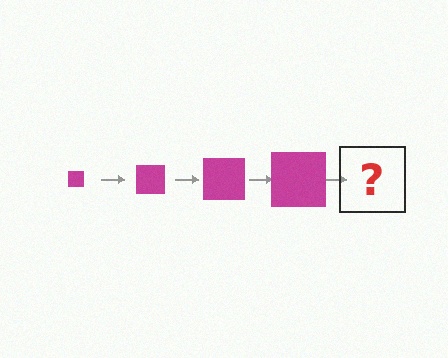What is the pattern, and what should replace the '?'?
The pattern is that the square gets progressively larger each step. The '?' should be a magenta square, larger than the previous one.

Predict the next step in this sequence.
The next step is a magenta square, larger than the previous one.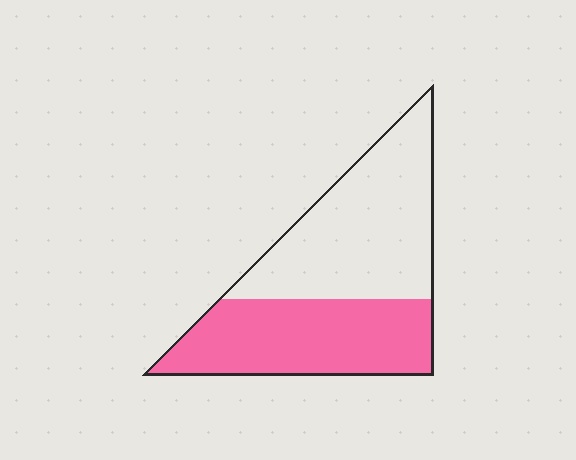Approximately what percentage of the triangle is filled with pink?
Approximately 45%.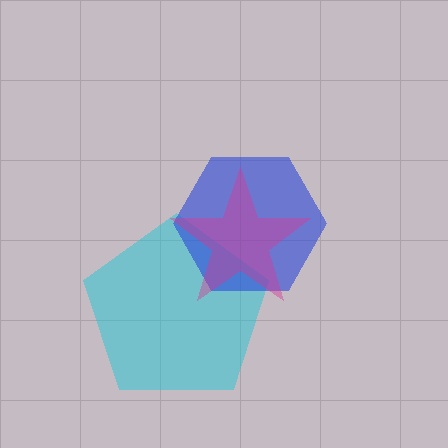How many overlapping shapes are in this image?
There are 3 overlapping shapes in the image.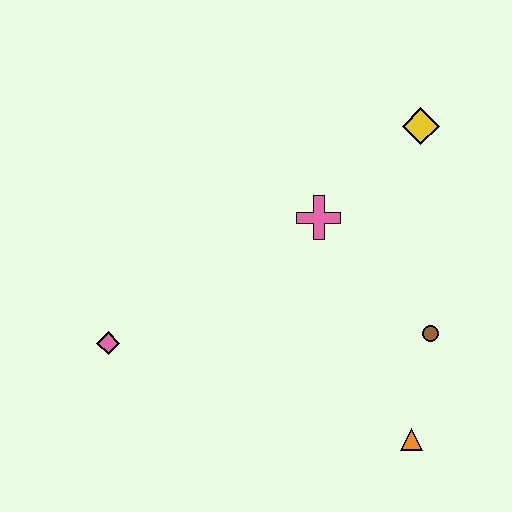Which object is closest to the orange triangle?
The brown circle is closest to the orange triangle.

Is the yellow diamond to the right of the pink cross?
Yes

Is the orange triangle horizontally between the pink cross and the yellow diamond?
Yes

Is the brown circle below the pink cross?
Yes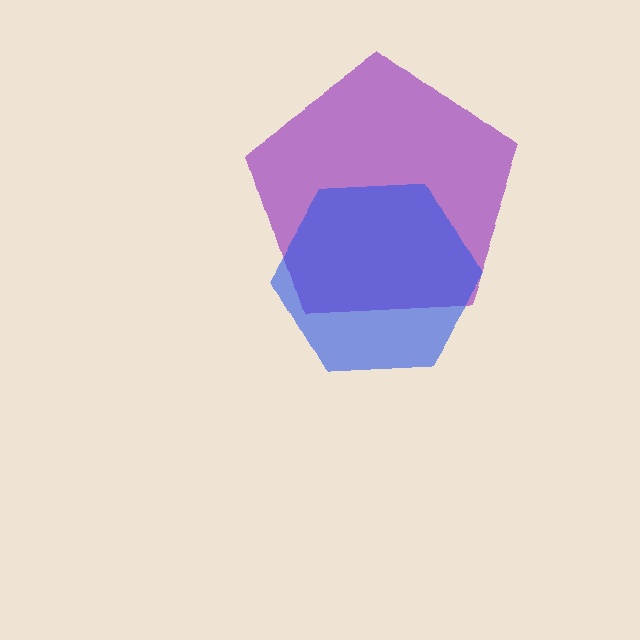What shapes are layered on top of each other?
The layered shapes are: a purple pentagon, a blue hexagon.